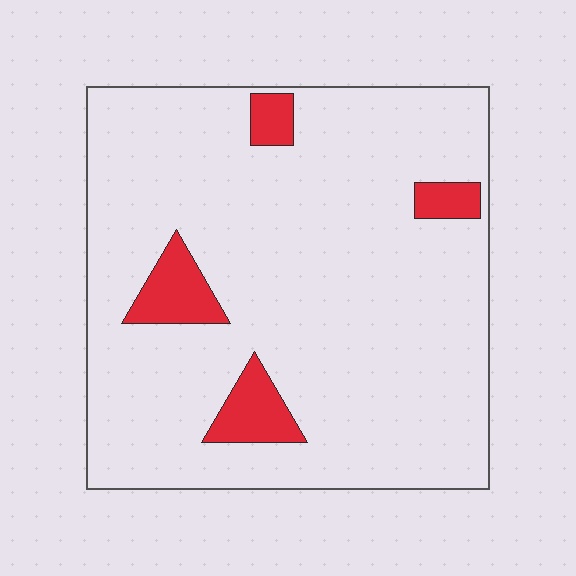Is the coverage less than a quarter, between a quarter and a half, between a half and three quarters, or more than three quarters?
Less than a quarter.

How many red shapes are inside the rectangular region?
4.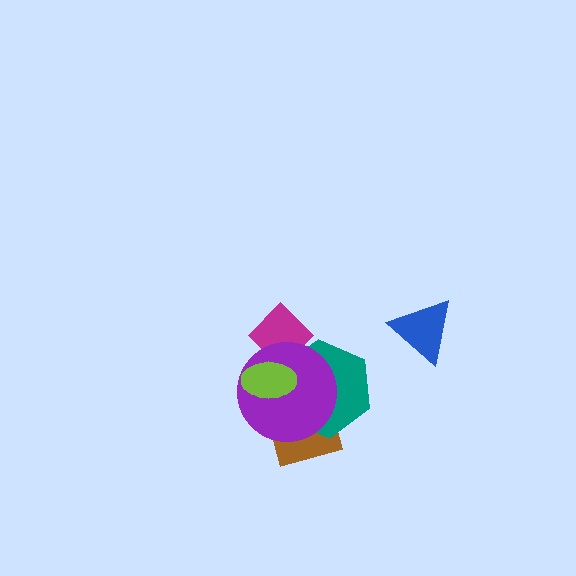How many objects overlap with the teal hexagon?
4 objects overlap with the teal hexagon.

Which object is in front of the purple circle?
The lime ellipse is in front of the purple circle.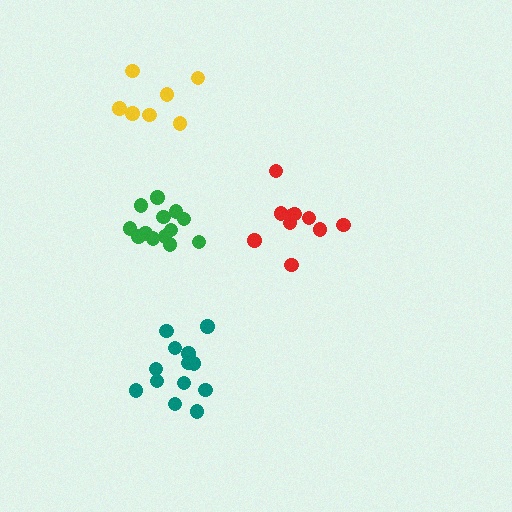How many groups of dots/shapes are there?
There are 4 groups.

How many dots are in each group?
Group 1: 13 dots, Group 2: 10 dots, Group 3: 7 dots, Group 4: 13 dots (43 total).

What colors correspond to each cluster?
The clusters are colored: green, red, yellow, teal.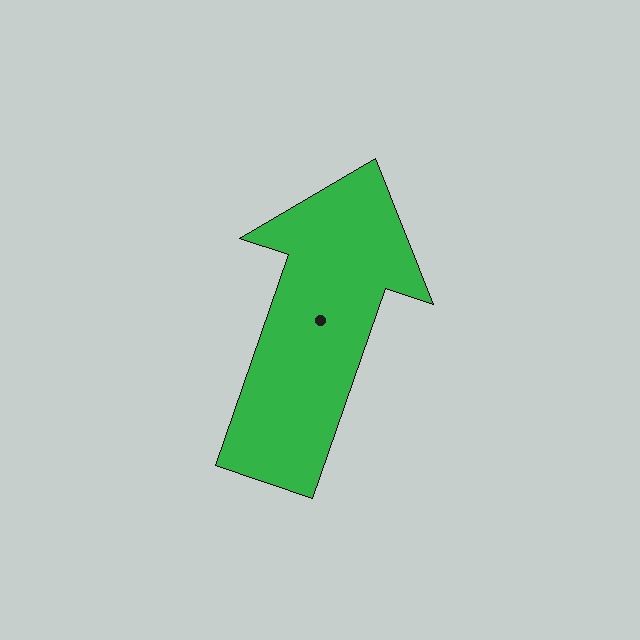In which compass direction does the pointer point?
North.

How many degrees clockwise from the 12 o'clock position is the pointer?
Approximately 19 degrees.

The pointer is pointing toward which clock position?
Roughly 1 o'clock.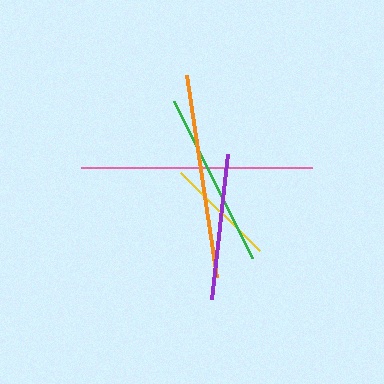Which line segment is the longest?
The pink line is the longest at approximately 231 pixels.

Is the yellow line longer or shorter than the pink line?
The pink line is longer than the yellow line.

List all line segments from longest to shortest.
From longest to shortest: pink, orange, green, purple, yellow.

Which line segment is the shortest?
The yellow line is the shortest at approximately 111 pixels.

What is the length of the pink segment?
The pink segment is approximately 231 pixels long.